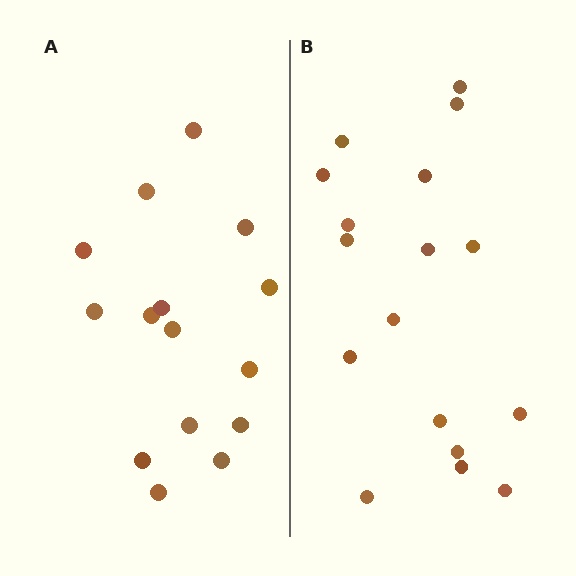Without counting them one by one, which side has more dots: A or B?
Region B (the right region) has more dots.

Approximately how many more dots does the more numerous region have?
Region B has just a few more — roughly 2 or 3 more dots than region A.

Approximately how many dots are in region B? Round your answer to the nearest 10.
About 20 dots. (The exact count is 17, which rounds to 20.)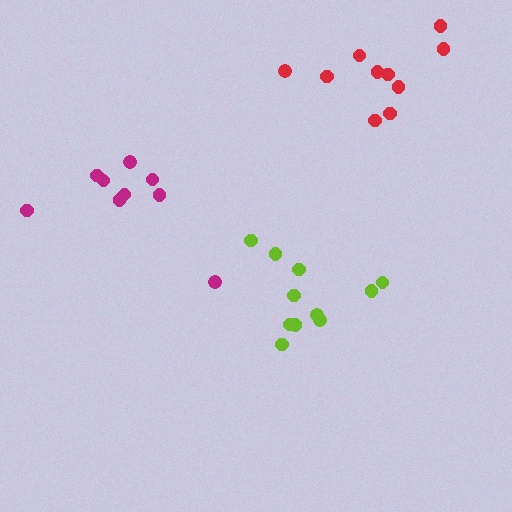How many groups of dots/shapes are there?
There are 3 groups.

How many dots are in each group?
Group 1: 11 dots, Group 2: 9 dots, Group 3: 10 dots (30 total).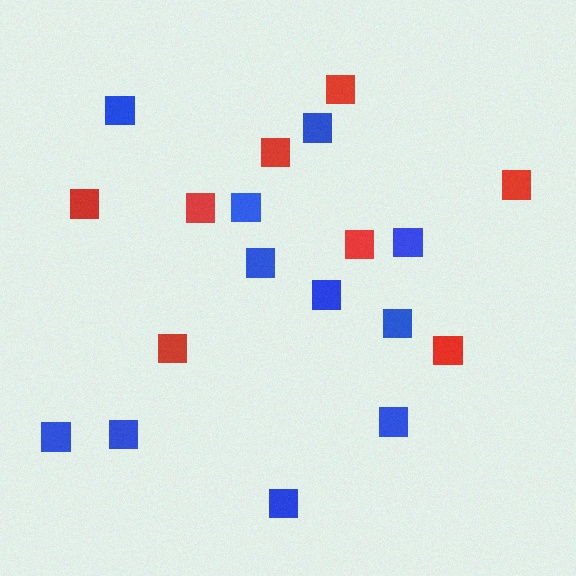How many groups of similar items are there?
There are 2 groups: one group of red squares (8) and one group of blue squares (11).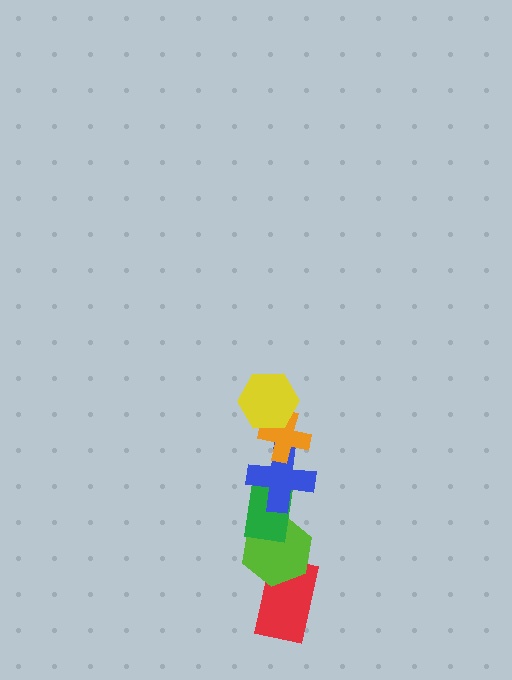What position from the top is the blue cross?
The blue cross is 3rd from the top.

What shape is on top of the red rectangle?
The lime hexagon is on top of the red rectangle.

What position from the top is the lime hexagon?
The lime hexagon is 5th from the top.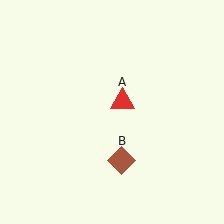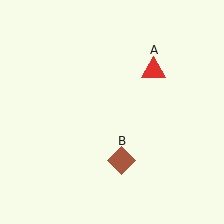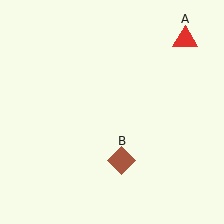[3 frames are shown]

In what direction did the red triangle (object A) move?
The red triangle (object A) moved up and to the right.